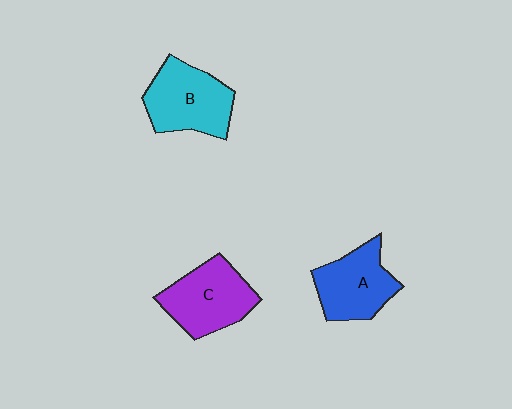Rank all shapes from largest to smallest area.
From largest to smallest: B (cyan), C (purple), A (blue).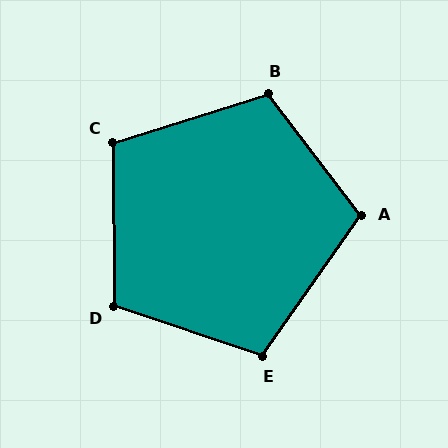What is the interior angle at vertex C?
Approximately 107 degrees (obtuse).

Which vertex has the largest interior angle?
B, at approximately 110 degrees.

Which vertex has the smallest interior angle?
E, at approximately 107 degrees.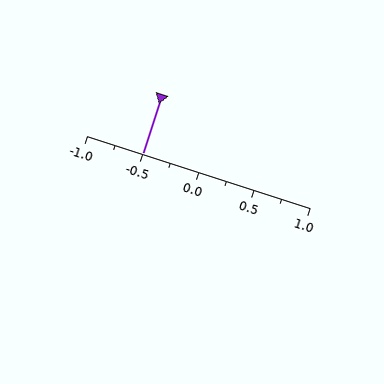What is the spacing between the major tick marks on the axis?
The major ticks are spaced 0.5 apart.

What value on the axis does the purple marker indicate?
The marker indicates approximately -0.5.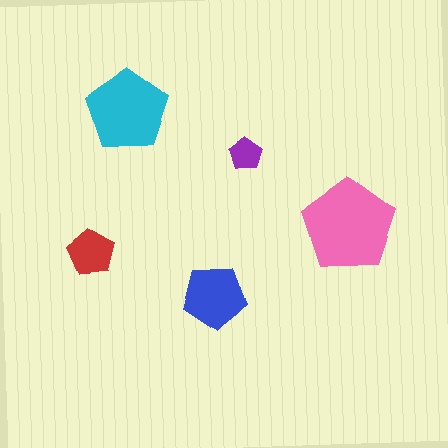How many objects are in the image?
There are 5 objects in the image.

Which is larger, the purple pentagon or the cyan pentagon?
The cyan one.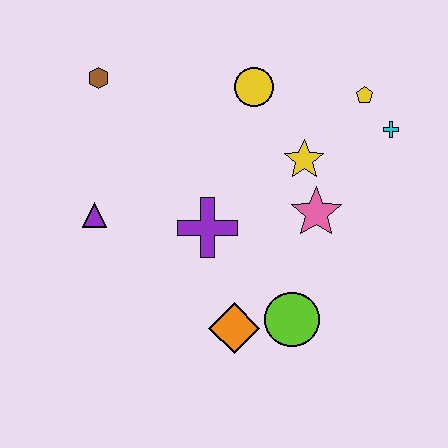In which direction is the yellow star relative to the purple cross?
The yellow star is to the right of the purple cross.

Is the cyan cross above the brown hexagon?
No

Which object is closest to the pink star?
The yellow star is closest to the pink star.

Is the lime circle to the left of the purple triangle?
No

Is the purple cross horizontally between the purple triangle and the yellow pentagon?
Yes